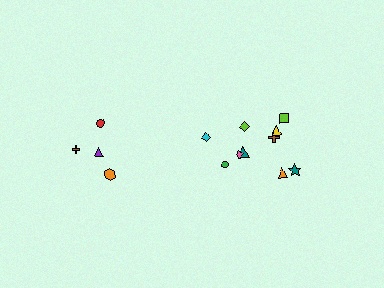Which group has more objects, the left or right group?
The right group.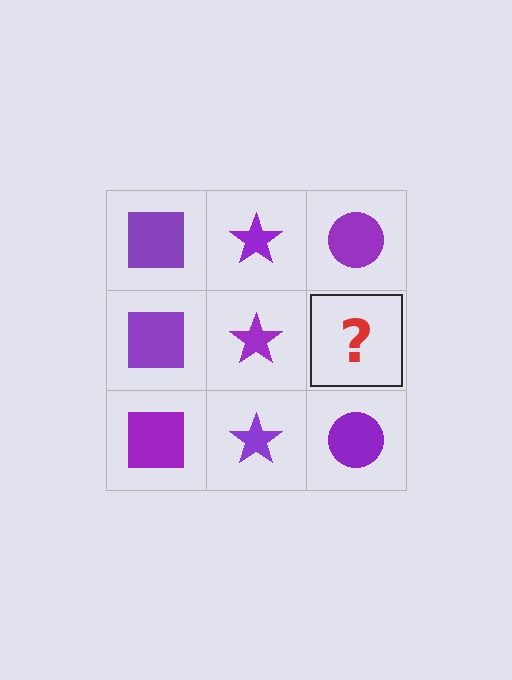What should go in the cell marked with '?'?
The missing cell should contain a purple circle.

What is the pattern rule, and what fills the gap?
The rule is that each column has a consistent shape. The gap should be filled with a purple circle.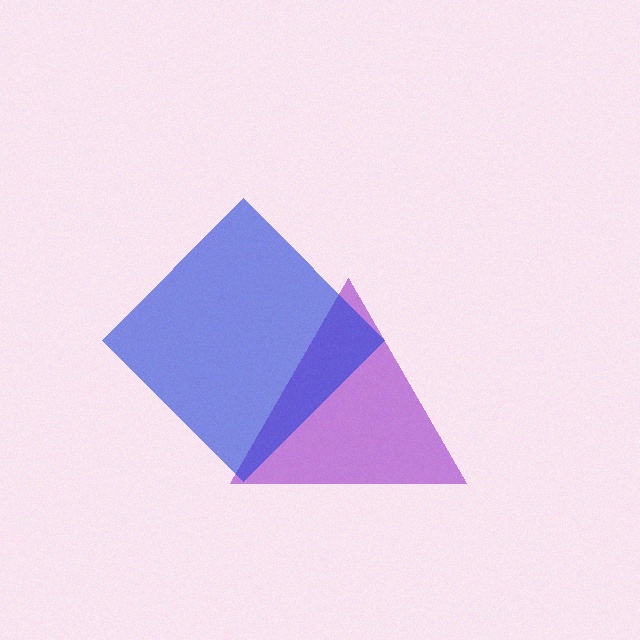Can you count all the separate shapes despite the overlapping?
Yes, there are 2 separate shapes.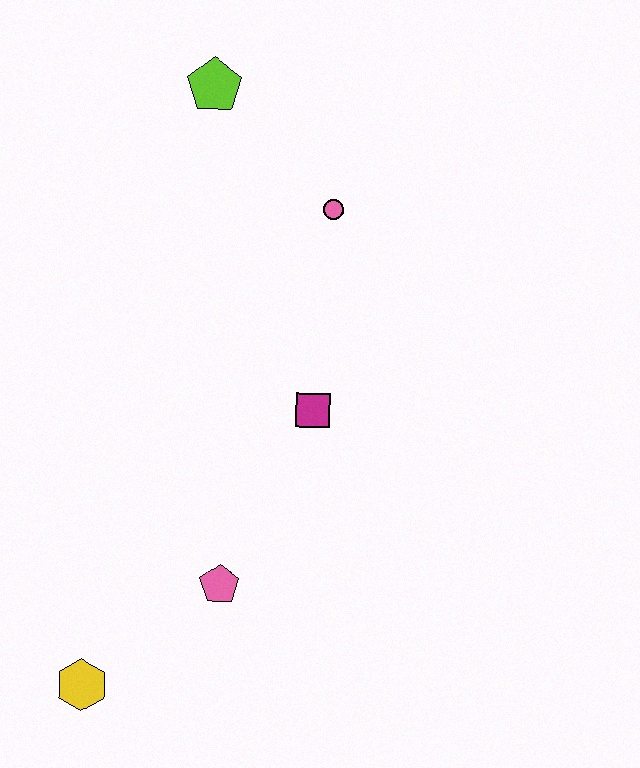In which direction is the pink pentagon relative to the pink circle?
The pink pentagon is below the pink circle.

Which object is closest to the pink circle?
The lime pentagon is closest to the pink circle.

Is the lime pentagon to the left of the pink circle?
Yes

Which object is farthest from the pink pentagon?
The lime pentagon is farthest from the pink pentagon.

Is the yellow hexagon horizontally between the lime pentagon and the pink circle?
No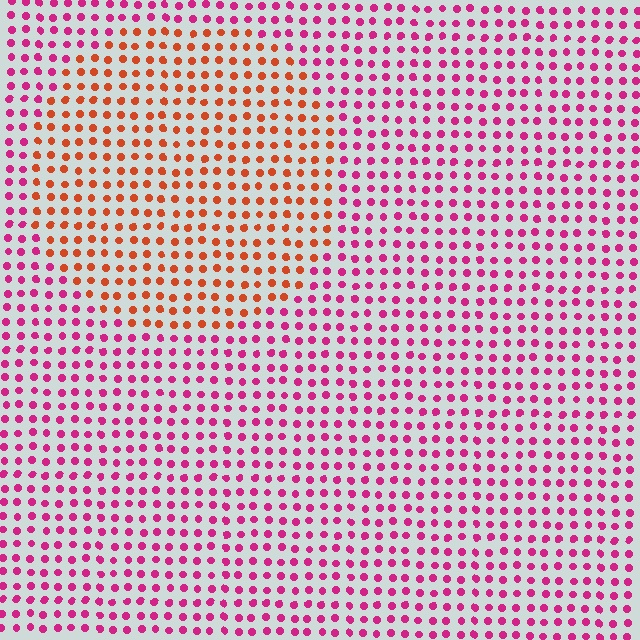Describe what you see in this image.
The image is filled with small magenta elements in a uniform arrangement. A circle-shaped region is visible where the elements are tinted to a slightly different hue, forming a subtle color boundary.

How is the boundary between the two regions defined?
The boundary is defined purely by a slight shift in hue (about 47 degrees). Spacing, size, and orientation are identical on both sides.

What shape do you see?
I see a circle.